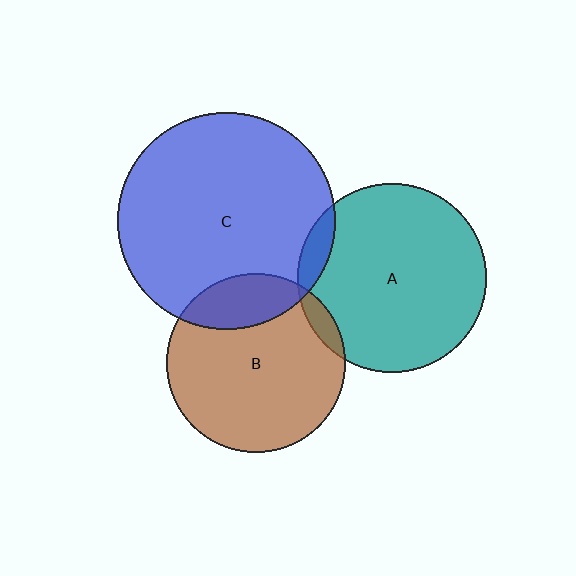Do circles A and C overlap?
Yes.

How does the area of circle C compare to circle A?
Approximately 1.3 times.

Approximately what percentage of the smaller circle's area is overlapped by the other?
Approximately 5%.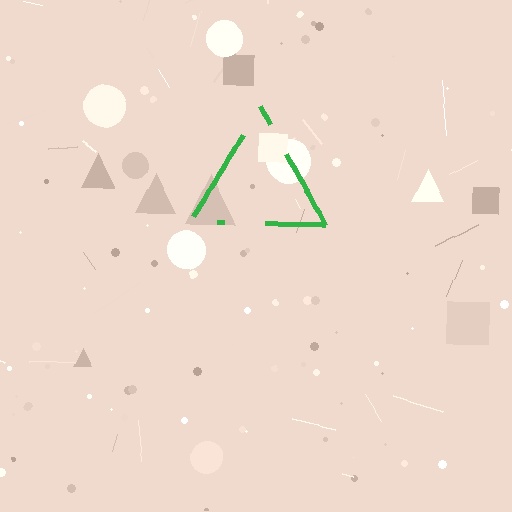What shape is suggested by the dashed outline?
The dashed outline suggests a triangle.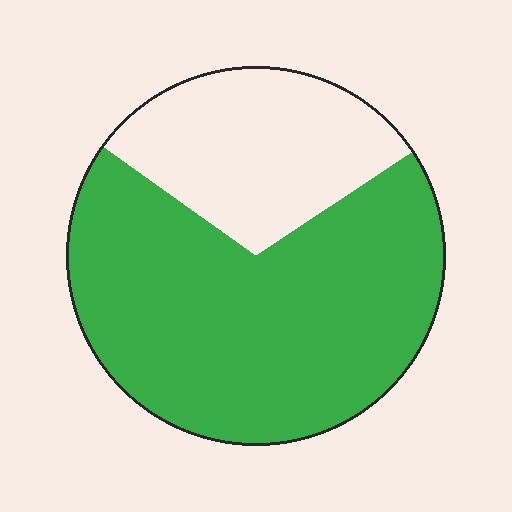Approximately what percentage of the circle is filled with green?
Approximately 70%.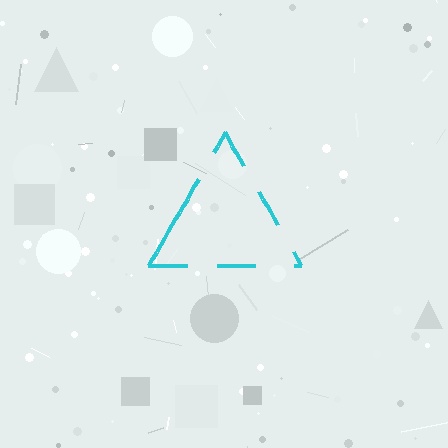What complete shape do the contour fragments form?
The contour fragments form a triangle.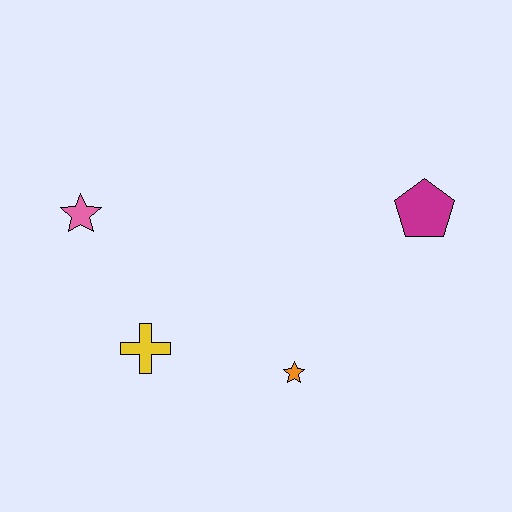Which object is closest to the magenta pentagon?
The orange star is closest to the magenta pentagon.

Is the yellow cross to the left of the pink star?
No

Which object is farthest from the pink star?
The magenta pentagon is farthest from the pink star.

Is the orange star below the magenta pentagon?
Yes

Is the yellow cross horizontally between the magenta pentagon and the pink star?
Yes